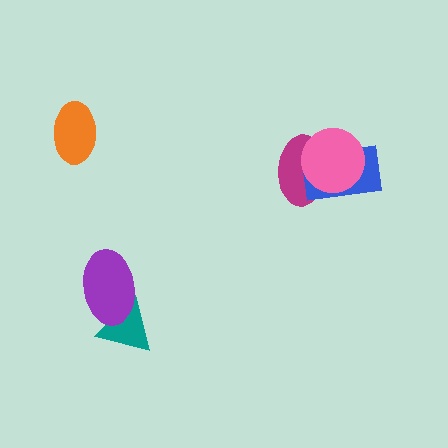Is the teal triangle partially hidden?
Yes, it is partially covered by another shape.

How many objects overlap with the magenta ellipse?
2 objects overlap with the magenta ellipse.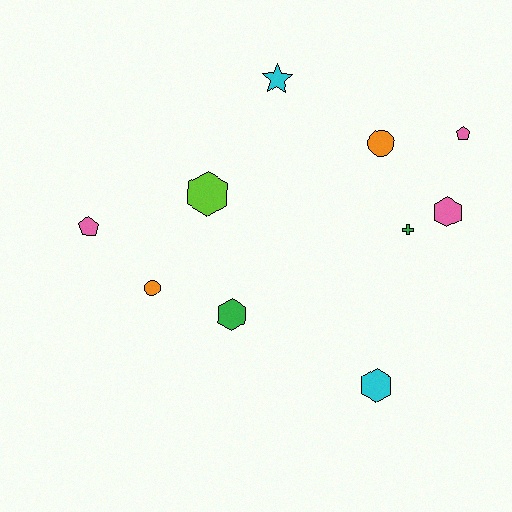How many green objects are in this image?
There are 2 green objects.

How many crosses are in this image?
There is 1 cross.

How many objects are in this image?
There are 10 objects.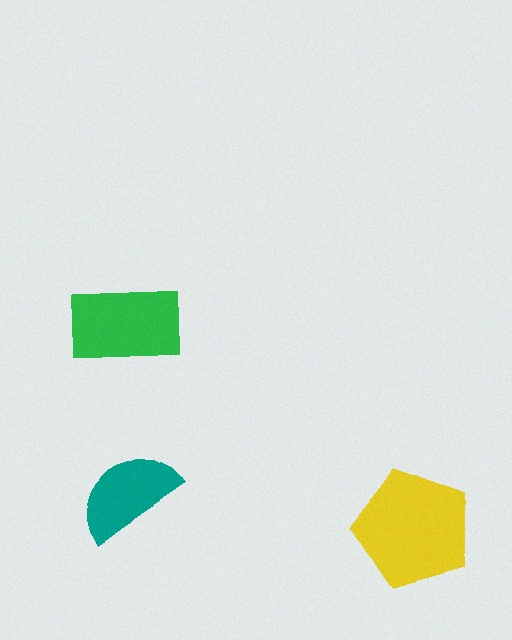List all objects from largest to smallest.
The yellow pentagon, the green rectangle, the teal semicircle.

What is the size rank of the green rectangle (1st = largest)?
2nd.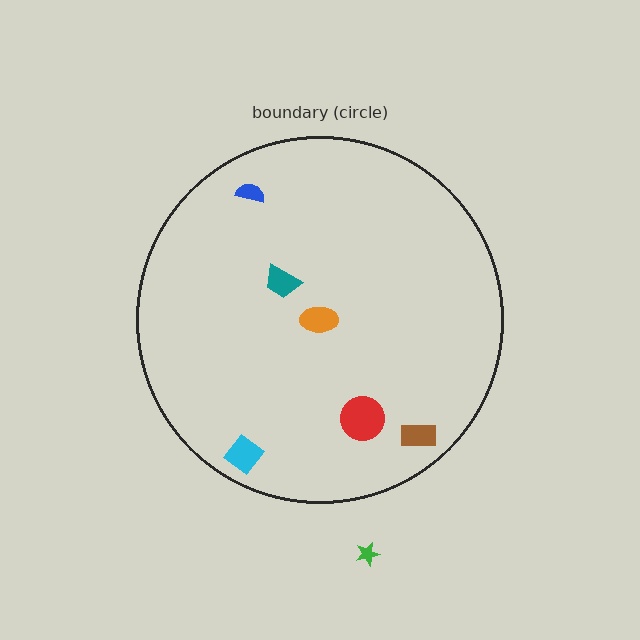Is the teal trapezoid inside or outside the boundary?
Inside.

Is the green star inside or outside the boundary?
Outside.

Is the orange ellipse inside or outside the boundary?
Inside.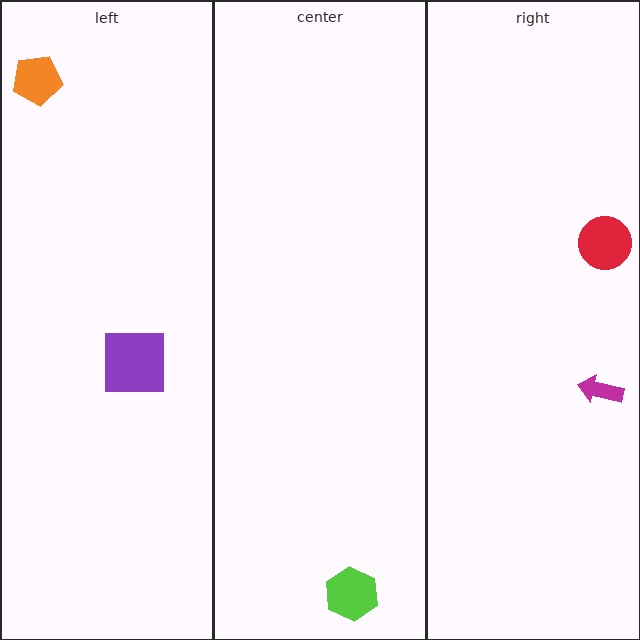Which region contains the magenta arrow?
The right region.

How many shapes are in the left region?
2.